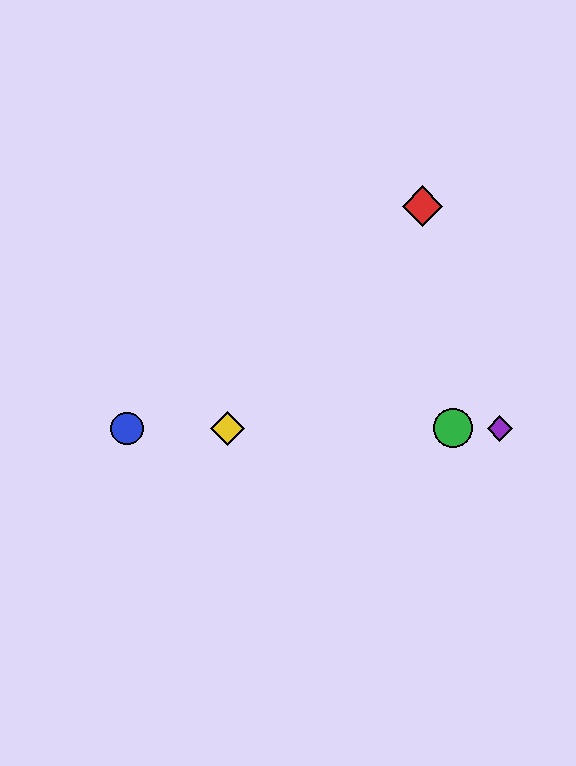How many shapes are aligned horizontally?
4 shapes (the blue circle, the green circle, the yellow diamond, the purple diamond) are aligned horizontally.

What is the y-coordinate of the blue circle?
The blue circle is at y≈428.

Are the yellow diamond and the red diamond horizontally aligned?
No, the yellow diamond is at y≈428 and the red diamond is at y≈206.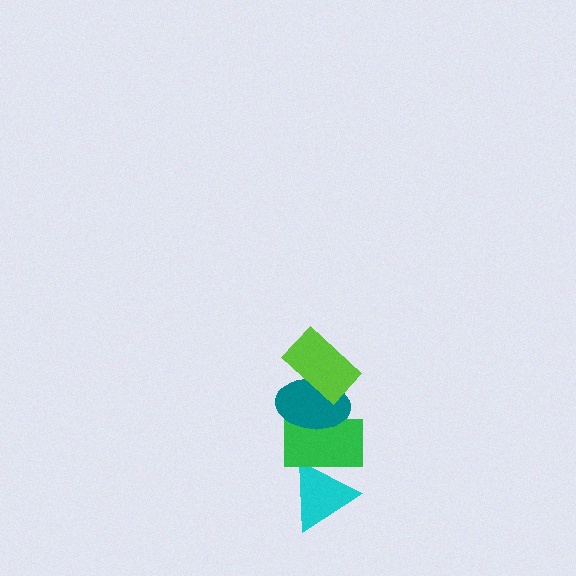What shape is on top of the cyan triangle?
The green rectangle is on top of the cyan triangle.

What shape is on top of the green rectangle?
The teal ellipse is on top of the green rectangle.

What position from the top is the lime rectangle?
The lime rectangle is 1st from the top.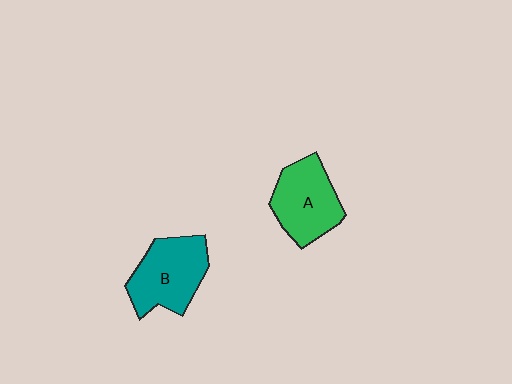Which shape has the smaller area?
Shape A (green).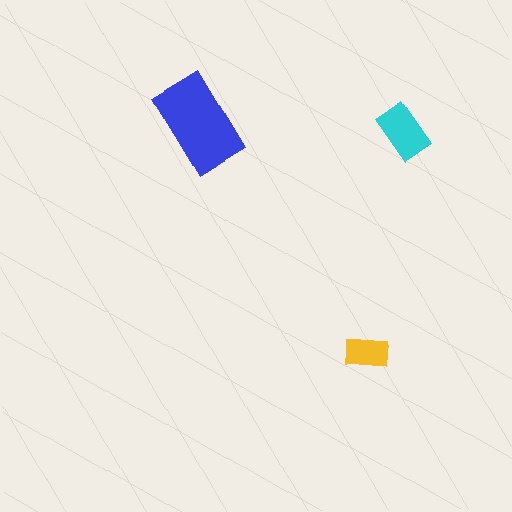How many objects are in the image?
There are 3 objects in the image.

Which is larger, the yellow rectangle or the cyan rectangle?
The cyan one.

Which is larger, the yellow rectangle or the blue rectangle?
The blue one.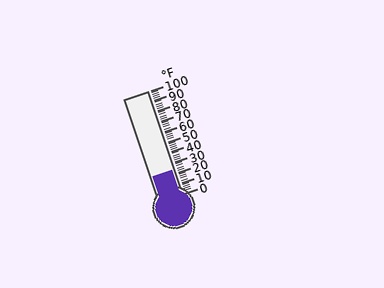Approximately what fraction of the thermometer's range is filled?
The thermometer is filled to approximately 25% of its range.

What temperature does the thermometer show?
The thermometer shows approximately 24°F.